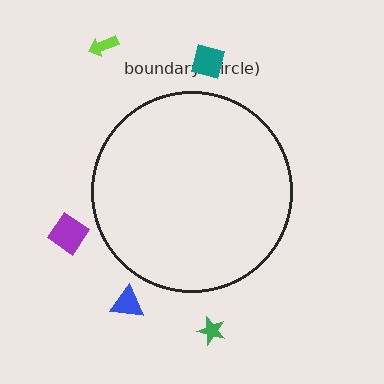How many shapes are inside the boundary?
0 inside, 5 outside.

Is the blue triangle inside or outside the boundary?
Outside.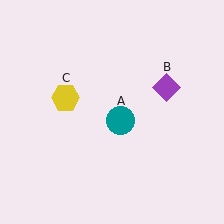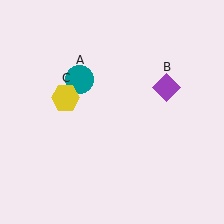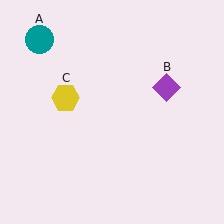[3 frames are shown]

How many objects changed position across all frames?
1 object changed position: teal circle (object A).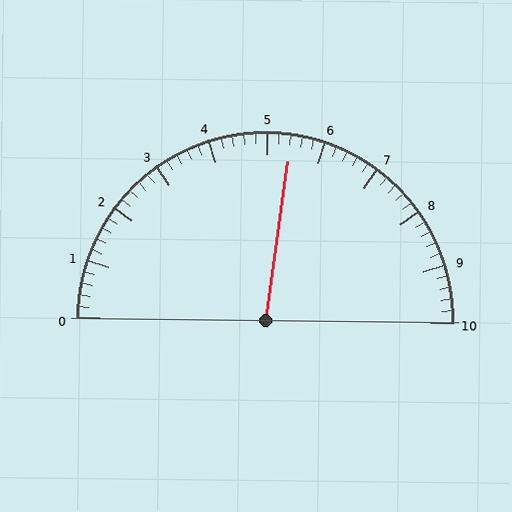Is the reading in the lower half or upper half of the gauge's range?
The reading is in the upper half of the range (0 to 10).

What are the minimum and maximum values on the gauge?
The gauge ranges from 0 to 10.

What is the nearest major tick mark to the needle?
The nearest major tick mark is 5.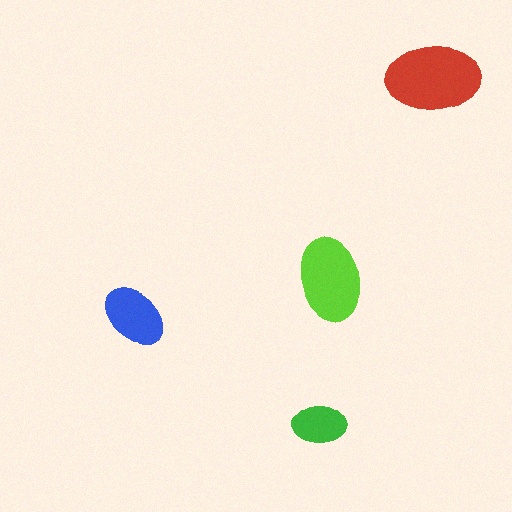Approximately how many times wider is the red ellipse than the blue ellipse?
About 1.5 times wider.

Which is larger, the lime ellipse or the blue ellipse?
The lime one.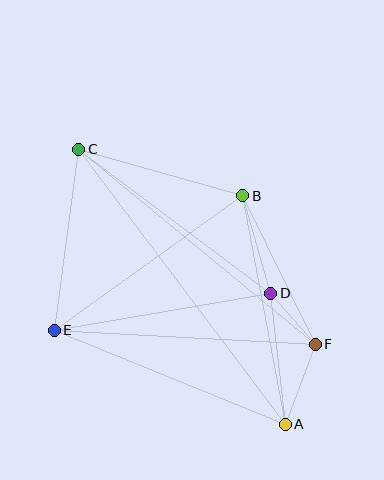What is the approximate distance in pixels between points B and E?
The distance between B and E is approximately 231 pixels.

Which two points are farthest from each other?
Points A and C are farthest from each other.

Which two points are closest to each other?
Points D and F are closest to each other.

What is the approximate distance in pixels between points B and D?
The distance between B and D is approximately 101 pixels.